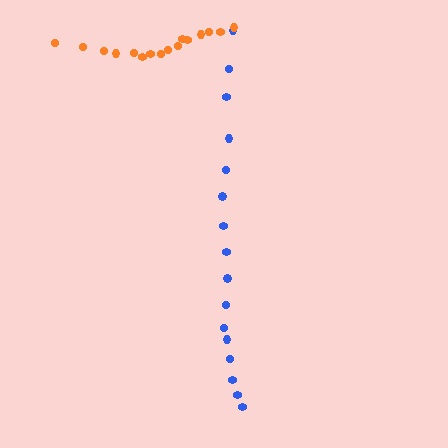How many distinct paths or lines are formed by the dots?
There are 2 distinct paths.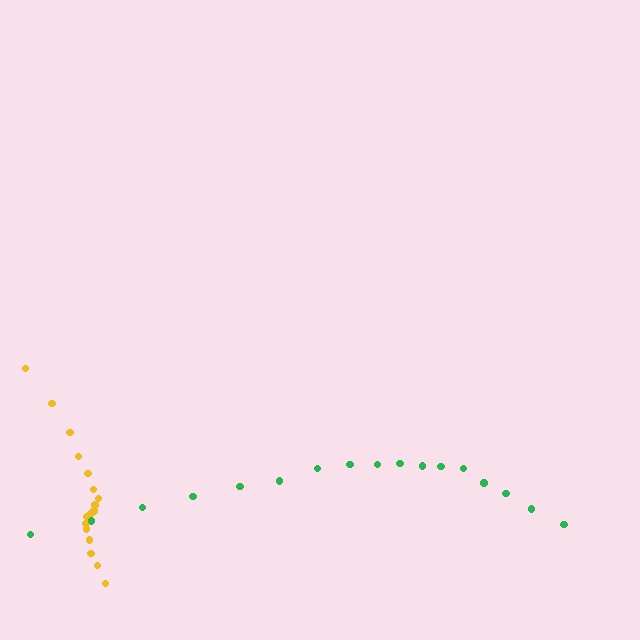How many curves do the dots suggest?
There are 2 distinct paths.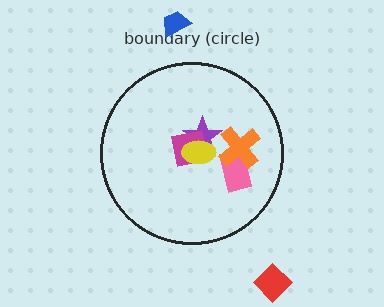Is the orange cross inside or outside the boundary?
Inside.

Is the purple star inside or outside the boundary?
Inside.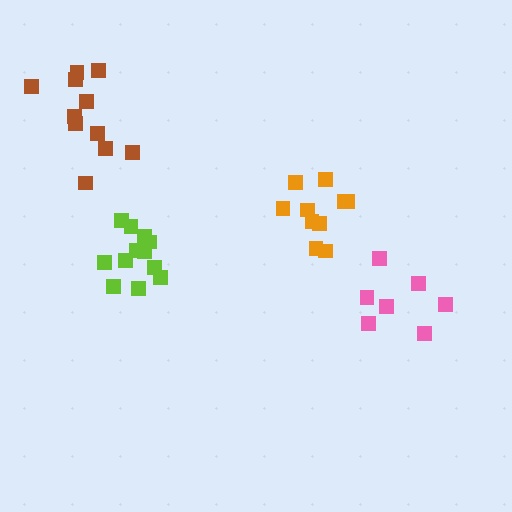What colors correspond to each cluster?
The clusters are colored: orange, pink, brown, lime.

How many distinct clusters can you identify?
There are 4 distinct clusters.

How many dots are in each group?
Group 1: 10 dots, Group 2: 7 dots, Group 3: 11 dots, Group 4: 12 dots (40 total).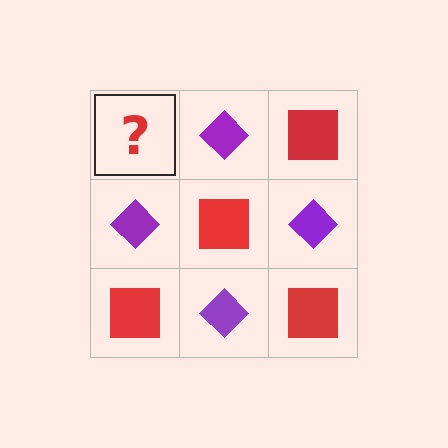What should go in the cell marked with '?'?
The missing cell should contain a red square.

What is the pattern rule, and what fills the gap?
The rule is that it alternates red square and purple diamond in a checkerboard pattern. The gap should be filled with a red square.